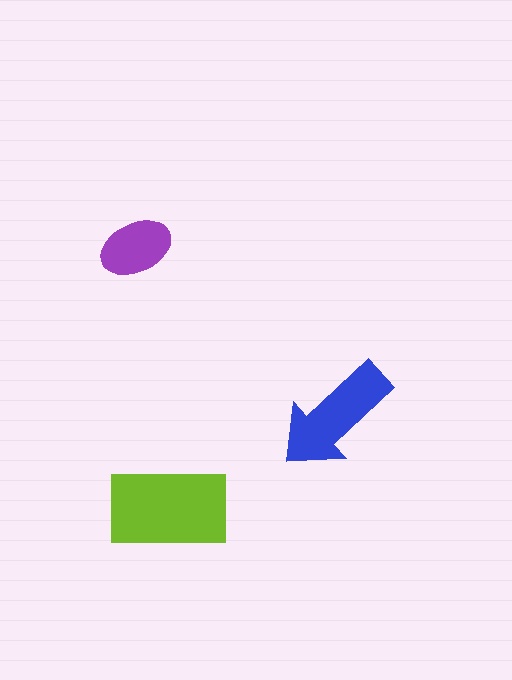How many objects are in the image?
There are 3 objects in the image.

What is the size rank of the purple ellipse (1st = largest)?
3rd.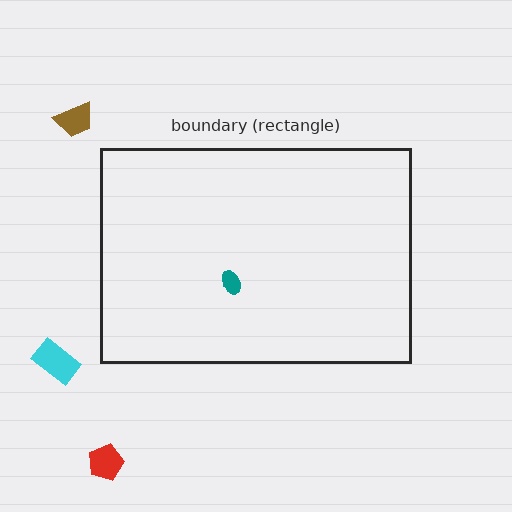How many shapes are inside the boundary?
1 inside, 3 outside.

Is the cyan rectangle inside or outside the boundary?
Outside.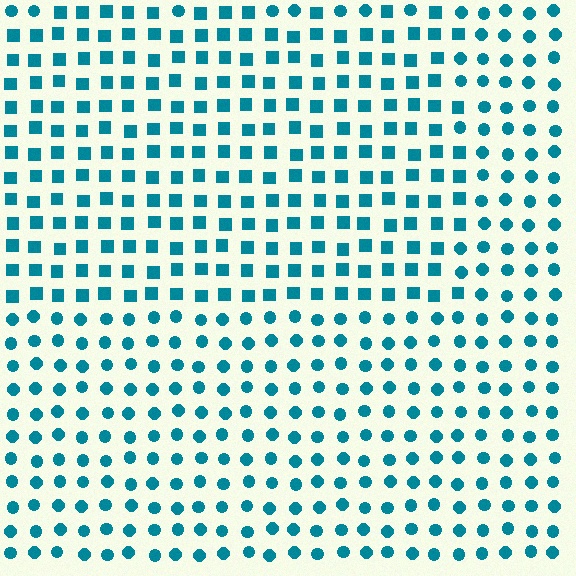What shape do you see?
I see a rectangle.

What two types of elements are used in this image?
The image uses squares inside the rectangle region and circles outside it.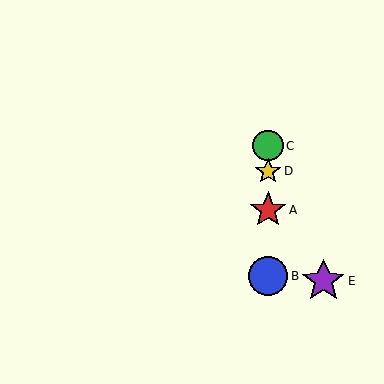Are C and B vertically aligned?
Yes, both are at x≈268.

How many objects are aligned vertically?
4 objects (A, B, C, D) are aligned vertically.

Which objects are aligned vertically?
Objects A, B, C, D are aligned vertically.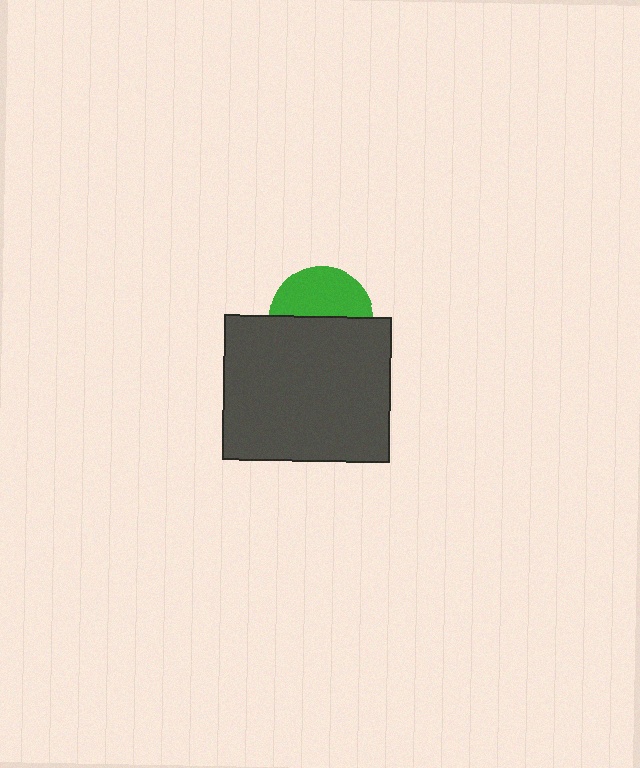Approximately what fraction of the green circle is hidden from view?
Roughly 53% of the green circle is hidden behind the dark gray rectangle.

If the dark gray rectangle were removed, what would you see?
You would see the complete green circle.